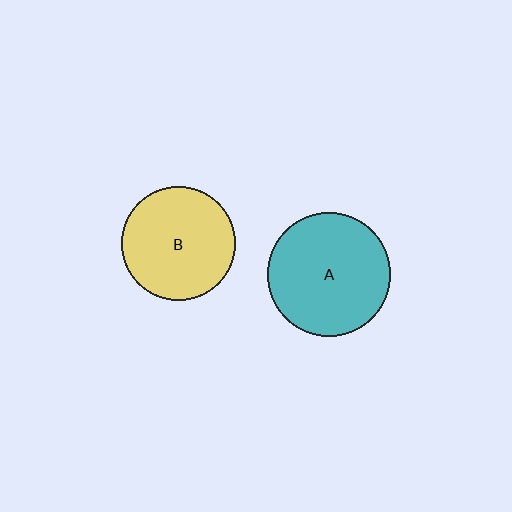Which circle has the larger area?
Circle A (teal).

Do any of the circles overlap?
No, none of the circles overlap.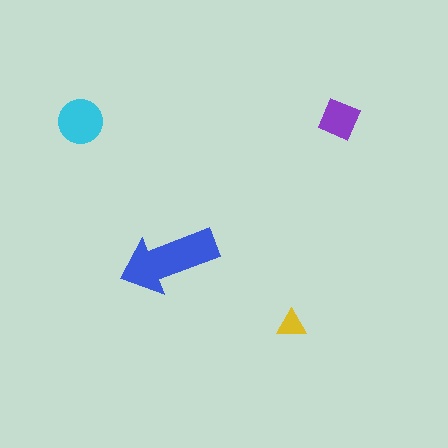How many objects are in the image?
There are 4 objects in the image.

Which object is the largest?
The blue arrow.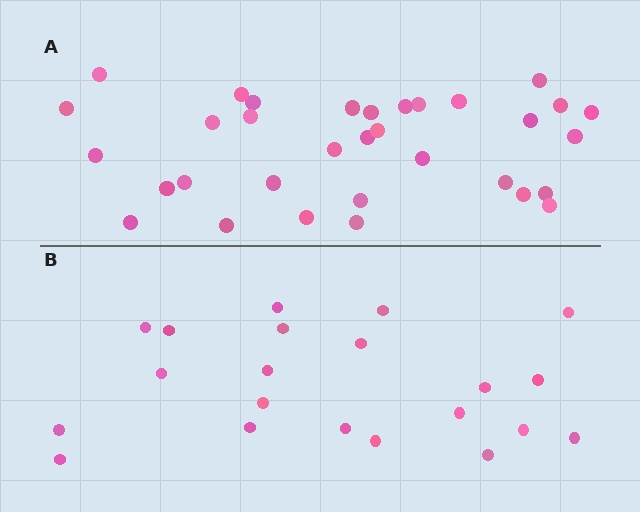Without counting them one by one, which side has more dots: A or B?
Region A (the top region) has more dots.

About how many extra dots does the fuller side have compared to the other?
Region A has roughly 12 or so more dots than region B.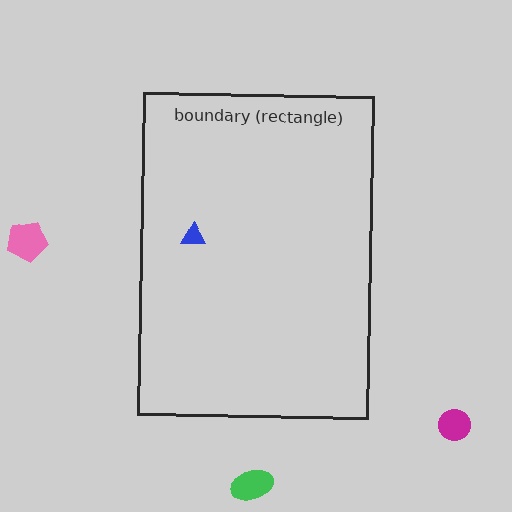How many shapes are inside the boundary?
1 inside, 3 outside.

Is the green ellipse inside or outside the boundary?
Outside.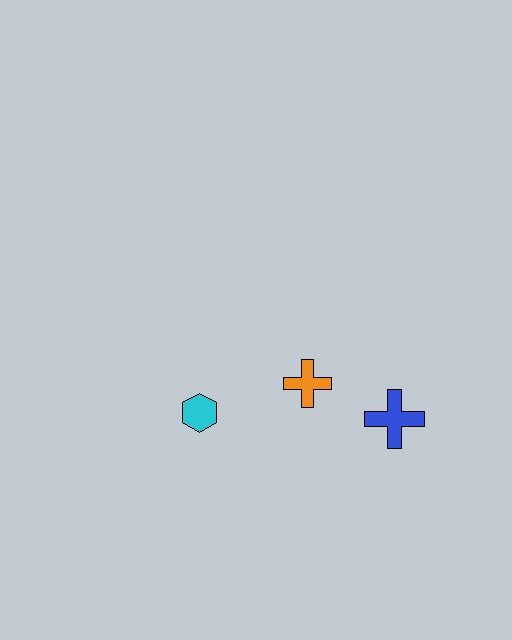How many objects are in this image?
There are 3 objects.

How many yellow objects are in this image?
There are no yellow objects.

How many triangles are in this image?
There are no triangles.